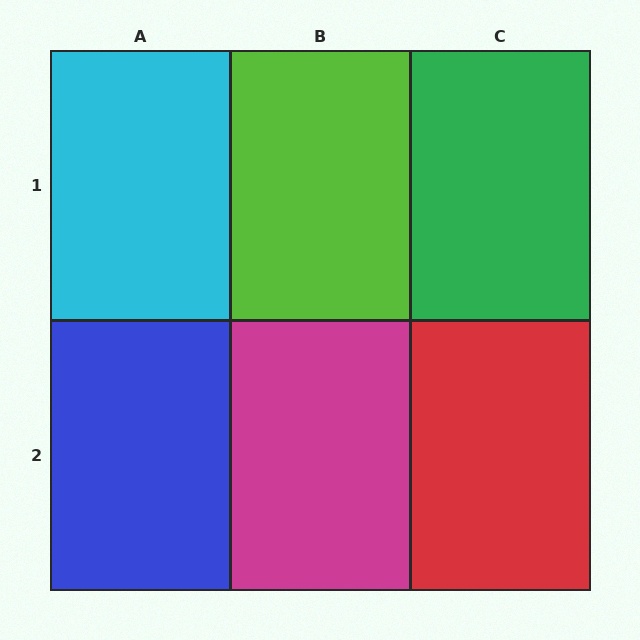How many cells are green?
1 cell is green.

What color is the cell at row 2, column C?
Red.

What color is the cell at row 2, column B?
Magenta.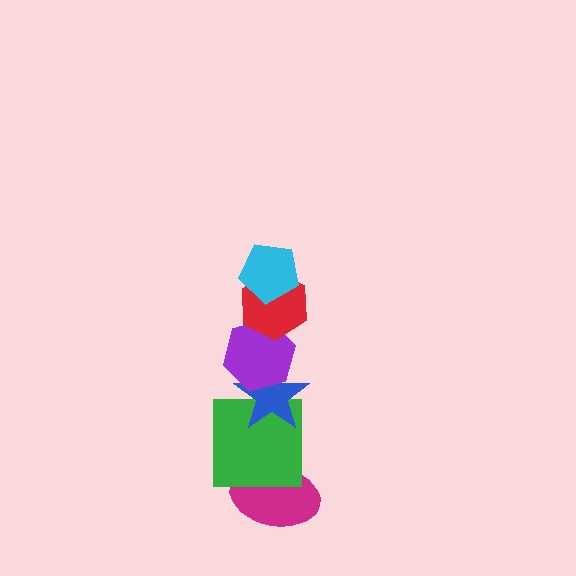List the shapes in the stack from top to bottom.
From top to bottom: the cyan pentagon, the red hexagon, the purple hexagon, the blue star, the green square, the magenta ellipse.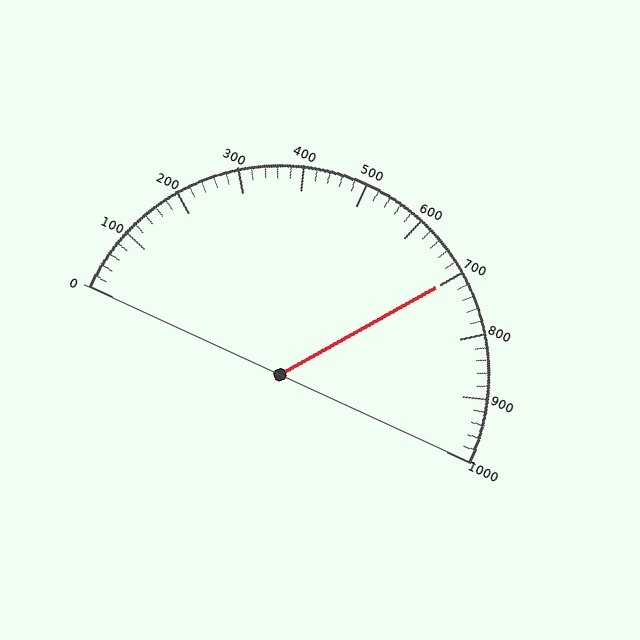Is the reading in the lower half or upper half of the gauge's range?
The reading is in the upper half of the range (0 to 1000).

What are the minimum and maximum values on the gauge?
The gauge ranges from 0 to 1000.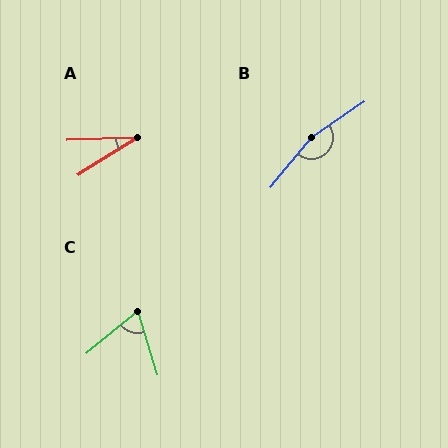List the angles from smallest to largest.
A (30°), C (67°), B (164°).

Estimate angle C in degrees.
Approximately 67 degrees.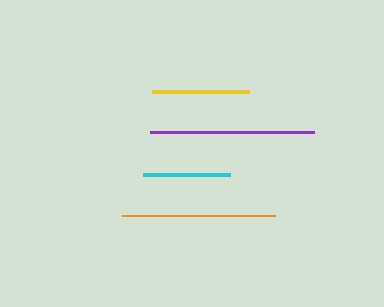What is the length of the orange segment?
The orange segment is approximately 153 pixels long.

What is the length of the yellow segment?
The yellow segment is approximately 98 pixels long.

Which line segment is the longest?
The purple line is the longest at approximately 164 pixels.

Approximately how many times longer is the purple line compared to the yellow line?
The purple line is approximately 1.7 times the length of the yellow line.